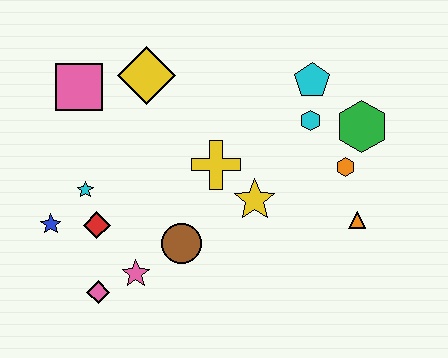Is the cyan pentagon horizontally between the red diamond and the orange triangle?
Yes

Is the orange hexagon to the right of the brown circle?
Yes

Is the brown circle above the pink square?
No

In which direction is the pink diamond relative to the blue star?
The pink diamond is below the blue star.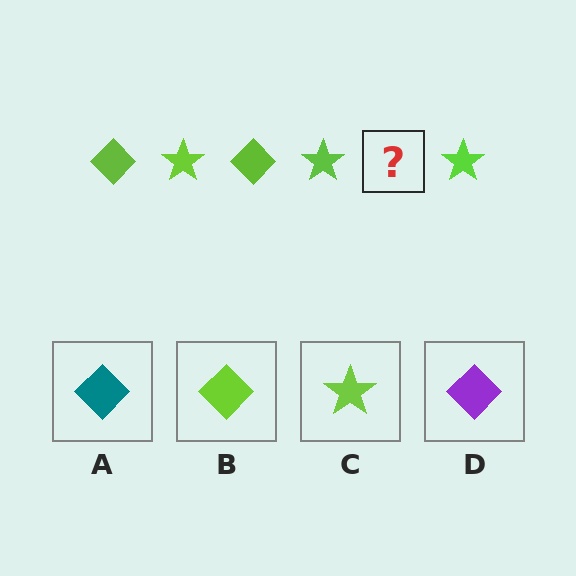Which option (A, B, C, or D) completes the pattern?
B.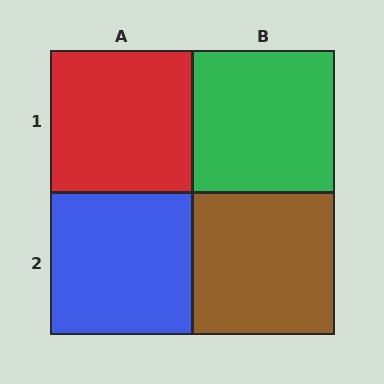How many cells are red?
1 cell is red.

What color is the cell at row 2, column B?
Brown.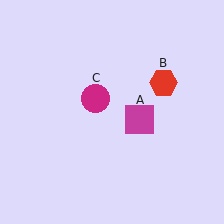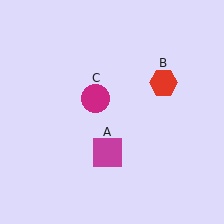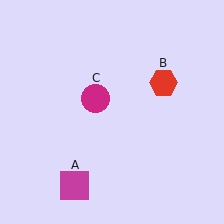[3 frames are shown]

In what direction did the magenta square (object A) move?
The magenta square (object A) moved down and to the left.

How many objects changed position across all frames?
1 object changed position: magenta square (object A).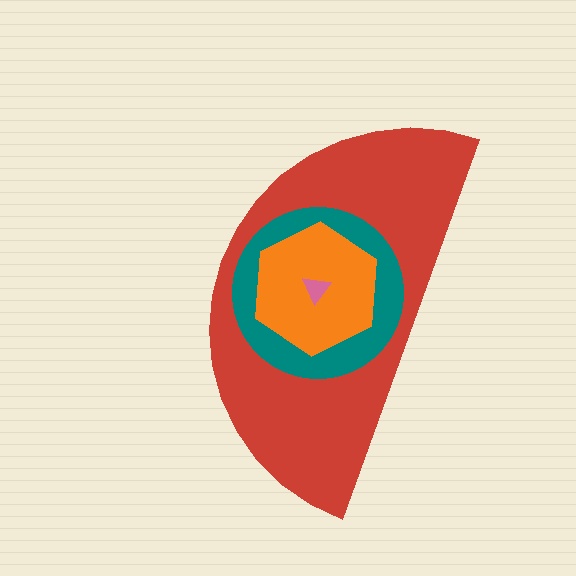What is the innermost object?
The pink triangle.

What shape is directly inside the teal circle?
The orange hexagon.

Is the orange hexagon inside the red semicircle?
Yes.